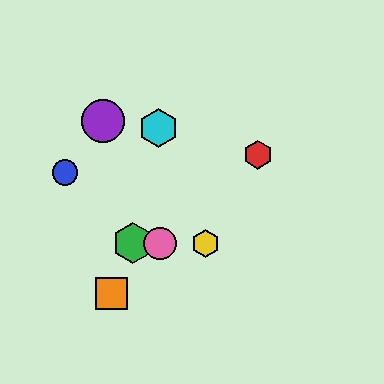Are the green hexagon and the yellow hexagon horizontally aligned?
Yes, both are at y≈243.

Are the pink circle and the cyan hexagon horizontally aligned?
No, the pink circle is at y≈243 and the cyan hexagon is at y≈128.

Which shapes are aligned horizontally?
The green hexagon, the yellow hexagon, the pink circle are aligned horizontally.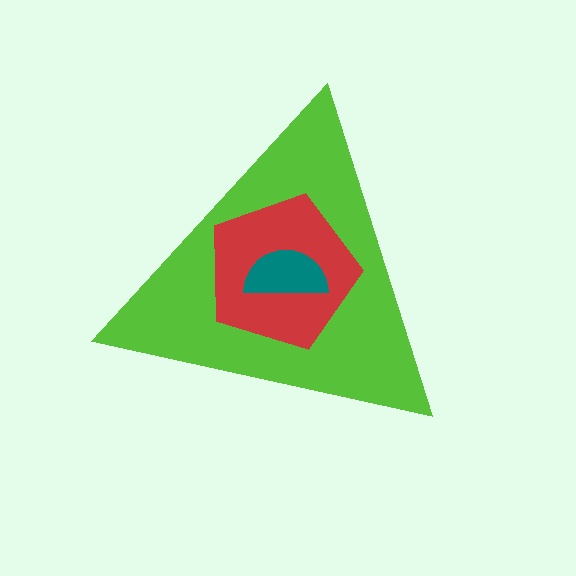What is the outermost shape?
The lime triangle.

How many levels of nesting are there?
3.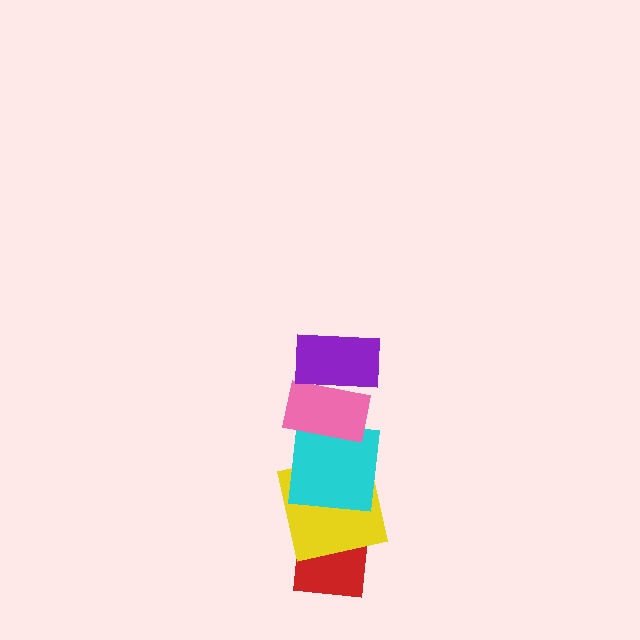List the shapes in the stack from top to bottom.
From top to bottom: the purple rectangle, the pink rectangle, the cyan square, the yellow square, the red square.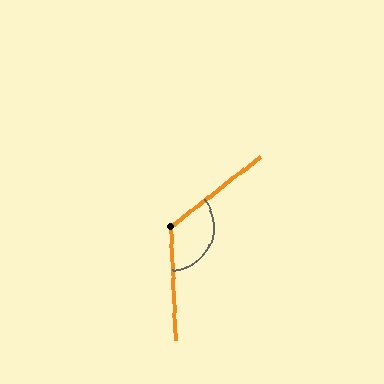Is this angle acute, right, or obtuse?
It is obtuse.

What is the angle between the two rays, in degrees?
Approximately 126 degrees.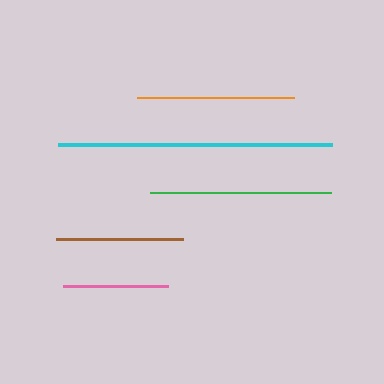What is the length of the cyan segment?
The cyan segment is approximately 274 pixels long.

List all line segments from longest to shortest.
From longest to shortest: cyan, green, orange, brown, pink.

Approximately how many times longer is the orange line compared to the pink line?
The orange line is approximately 1.5 times the length of the pink line.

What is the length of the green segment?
The green segment is approximately 181 pixels long.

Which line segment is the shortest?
The pink line is the shortest at approximately 105 pixels.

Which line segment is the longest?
The cyan line is the longest at approximately 274 pixels.